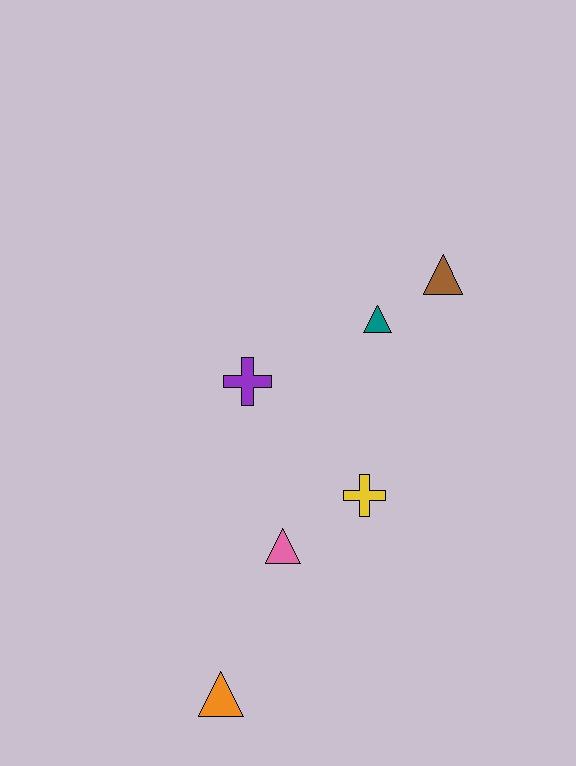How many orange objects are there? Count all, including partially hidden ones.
There is 1 orange object.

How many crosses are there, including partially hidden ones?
There are 2 crosses.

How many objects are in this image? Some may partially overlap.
There are 6 objects.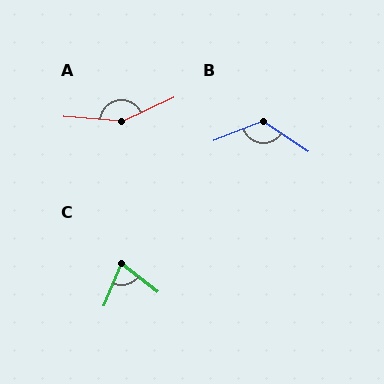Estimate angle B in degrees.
Approximately 125 degrees.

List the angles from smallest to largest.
C (74°), B (125°), A (150°).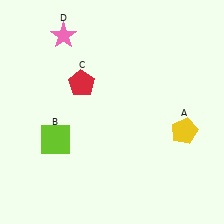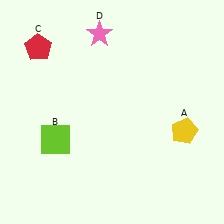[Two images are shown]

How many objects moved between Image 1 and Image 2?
2 objects moved between the two images.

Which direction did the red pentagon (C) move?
The red pentagon (C) moved left.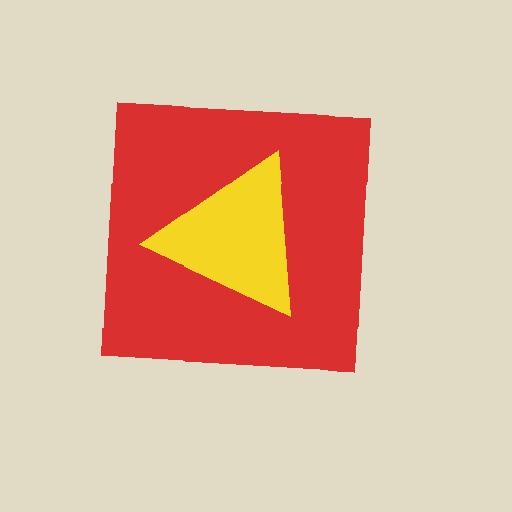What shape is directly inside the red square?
The yellow triangle.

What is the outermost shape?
The red square.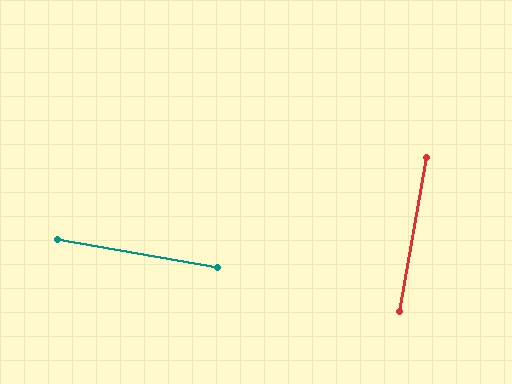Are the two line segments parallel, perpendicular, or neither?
Perpendicular — they meet at approximately 90°.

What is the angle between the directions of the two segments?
Approximately 90 degrees.